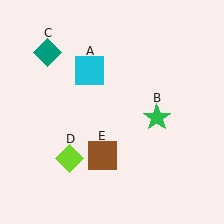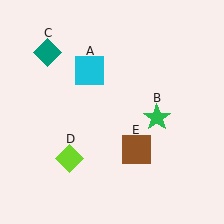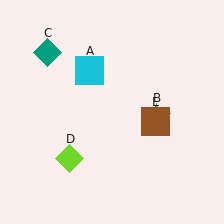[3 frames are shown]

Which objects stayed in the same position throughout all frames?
Cyan square (object A) and green star (object B) and teal diamond (object C) and lime diamond (object D) remained stationary.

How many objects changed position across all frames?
1 object changed position: brown square (object E).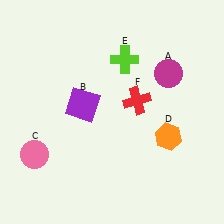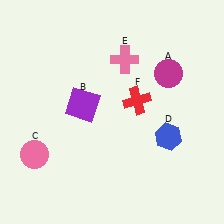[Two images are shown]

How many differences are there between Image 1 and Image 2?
There are 2 differences between the two images.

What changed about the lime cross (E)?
In Image 1, E is lime. In Image 2, it changed to pink.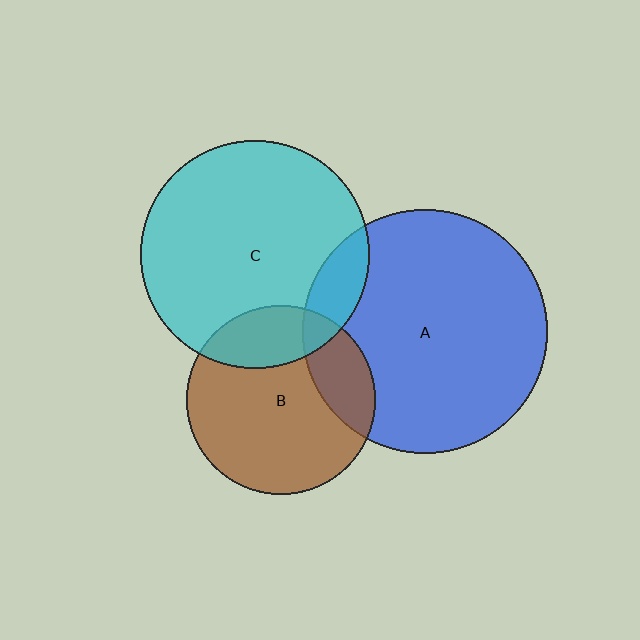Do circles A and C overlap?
Yes.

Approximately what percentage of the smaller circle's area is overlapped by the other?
Approximately 10%.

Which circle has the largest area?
Circle A (blue).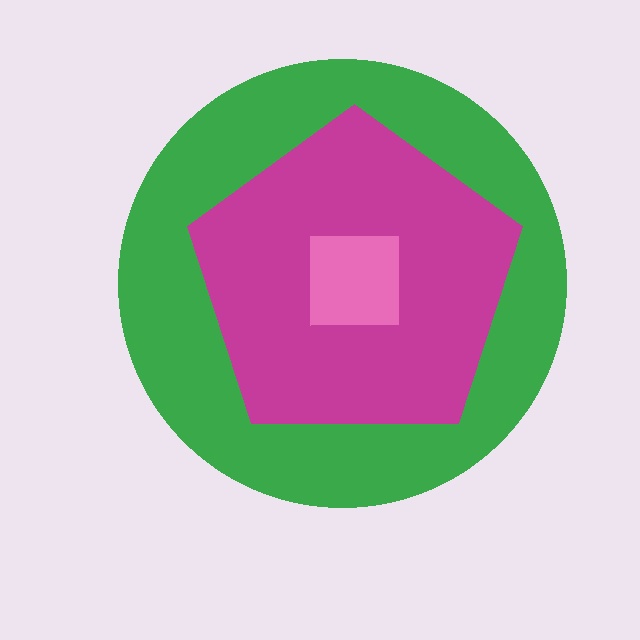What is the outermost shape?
The green circle.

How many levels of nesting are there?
3.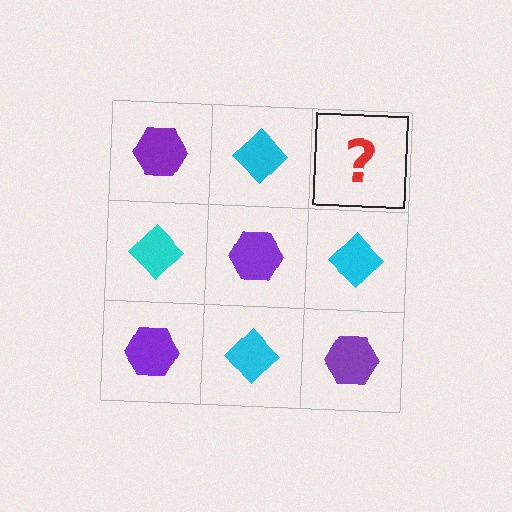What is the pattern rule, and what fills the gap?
The rule is that it alternates purple hexagon and cyan diamond in a checkerboard pattern. The gap should be filled with a purple hexagon.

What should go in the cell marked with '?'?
The missing cell should contain a purple hexagon.